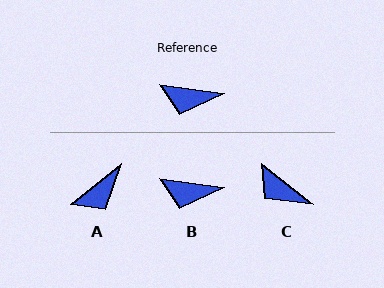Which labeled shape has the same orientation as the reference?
B.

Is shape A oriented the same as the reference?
No, it is off by about 47 degrees.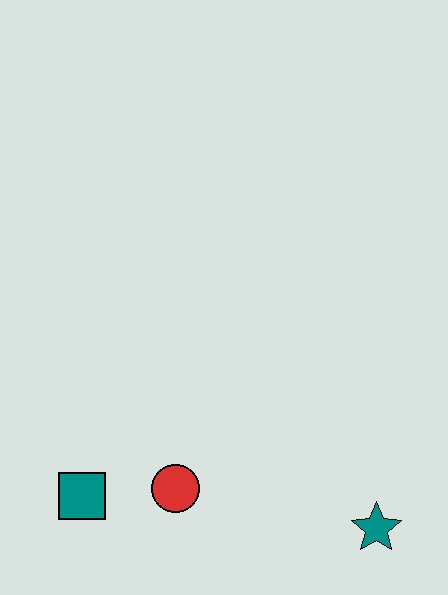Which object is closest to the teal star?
The red circle is closest to the teal star.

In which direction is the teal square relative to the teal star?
The teal square is to the left of the teal star.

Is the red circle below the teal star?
No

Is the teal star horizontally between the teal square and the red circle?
No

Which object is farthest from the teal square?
The teal star is farthest from the teal square.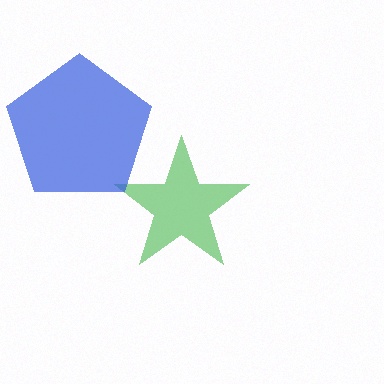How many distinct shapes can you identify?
There are 2 distinct shapes: a green star, a blue pentagon.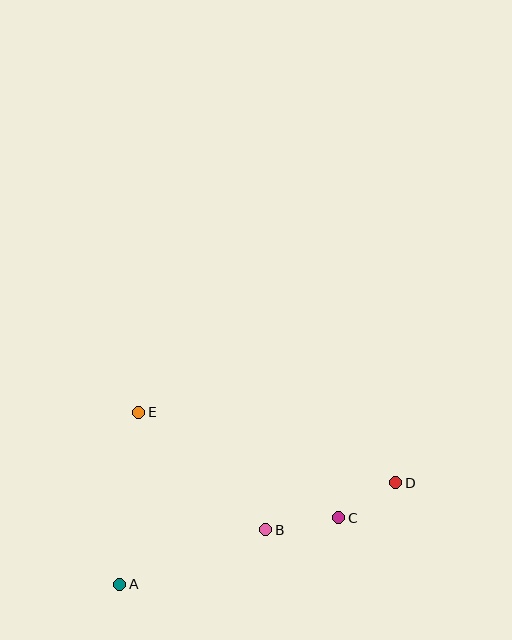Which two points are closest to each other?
Points C and D are closest to each other.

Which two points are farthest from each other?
Points A and D are farthest from each other.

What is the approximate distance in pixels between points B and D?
The distance between B and D is approximately 138 pixels.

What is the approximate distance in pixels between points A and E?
The distance between A and E is approximately 173 pixels.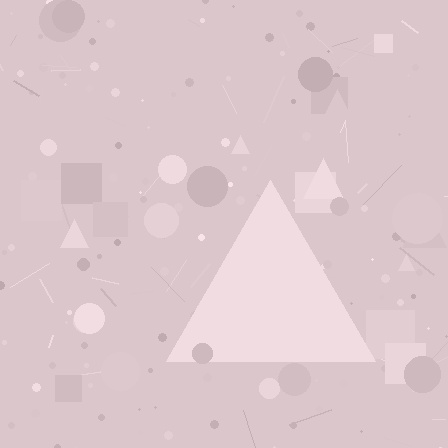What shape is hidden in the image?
A triangle is hidden in the image.